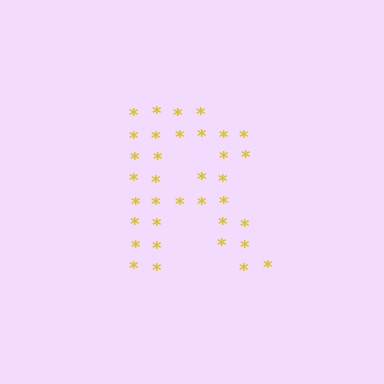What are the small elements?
The small elements are asterisks.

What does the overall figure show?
The overall figure shows the letter R.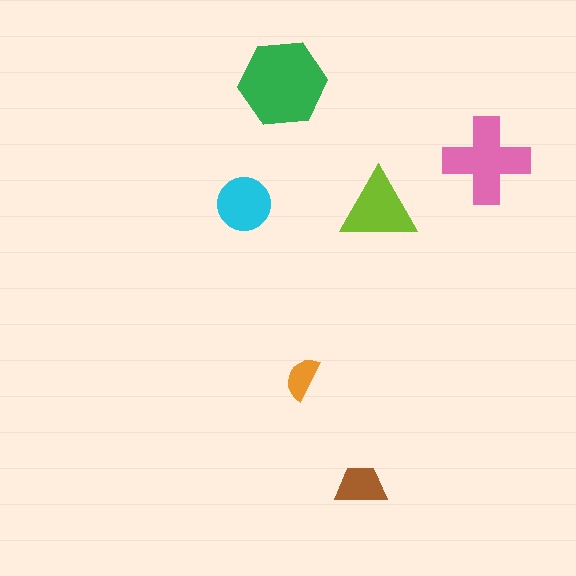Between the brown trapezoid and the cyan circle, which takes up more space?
The cyan circle.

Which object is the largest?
The green hexagon.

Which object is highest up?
The green hexagon is topmost.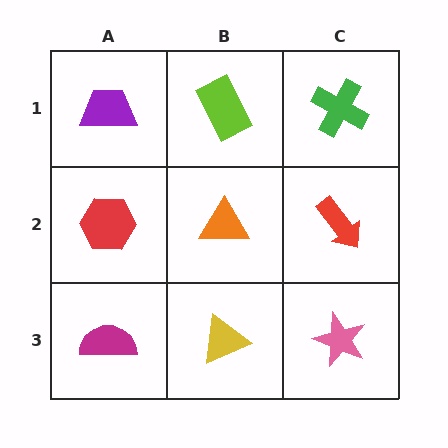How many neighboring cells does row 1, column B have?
3.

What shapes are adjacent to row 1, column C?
A red arrow (row 2, column C), a lime rectangle (row 1, column B).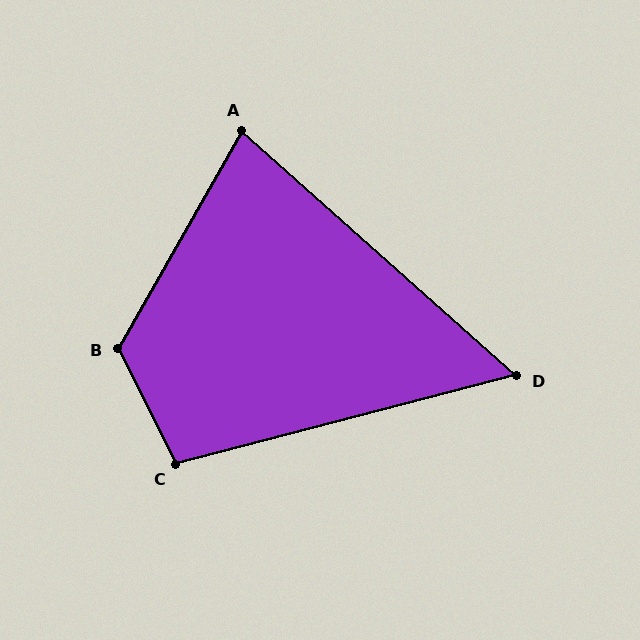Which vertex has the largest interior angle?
B, at approximately 124 degrees.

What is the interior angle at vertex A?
Approximately 78 degrees (acute).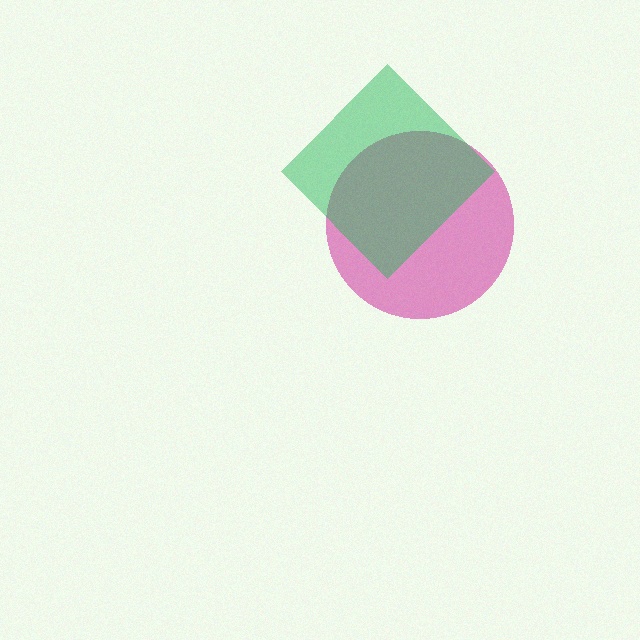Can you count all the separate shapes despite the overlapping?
Yes, there are 2 separate shapes.